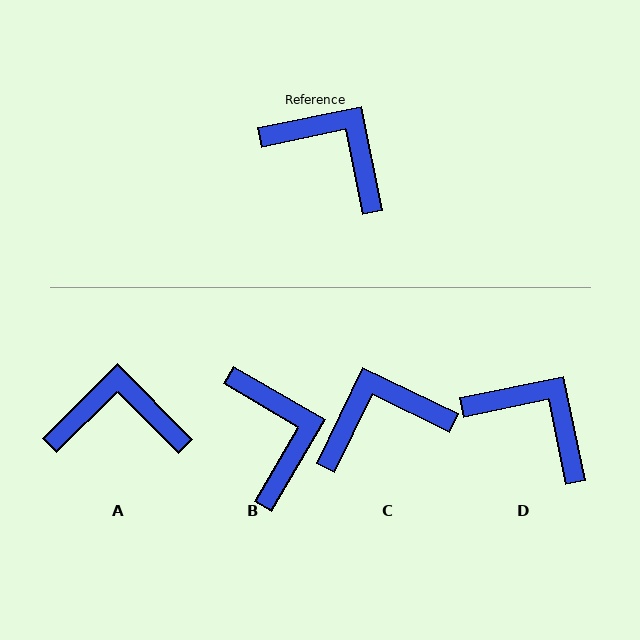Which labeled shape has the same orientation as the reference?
D.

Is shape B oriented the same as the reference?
No, it is off by about 42 degrees.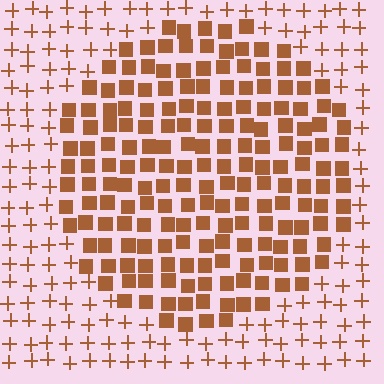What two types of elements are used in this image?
The image uses squares inside the circle region and plus signs outside it.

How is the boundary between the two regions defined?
The boundary is defined by a change in element shape: squares inside vs. plus signs outside. All elements share the same color and spacing.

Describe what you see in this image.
The image is filled with small brown elements arranged in a uniform grid. A circle-shaped region contains squares, while the surrounding area contains plus signs. The boundary is defined purely by the change in element shape.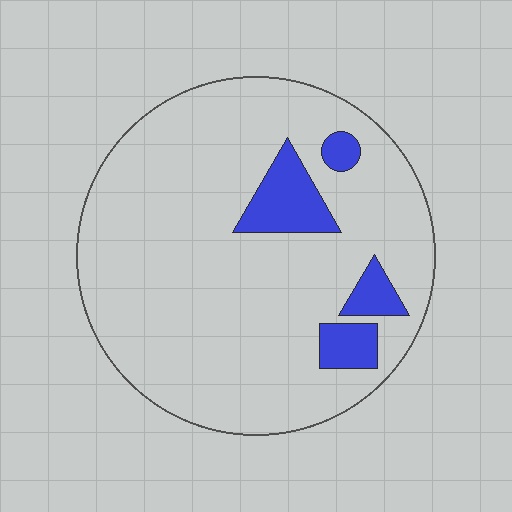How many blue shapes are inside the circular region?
4.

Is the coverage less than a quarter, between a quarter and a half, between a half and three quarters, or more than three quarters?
Less than a quarter.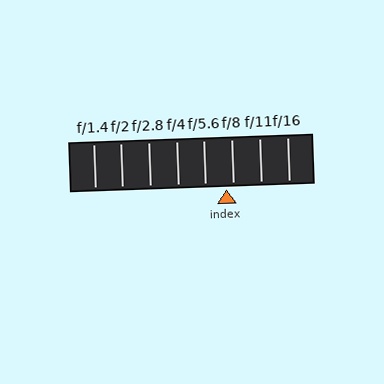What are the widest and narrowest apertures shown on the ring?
The widest aperture shown is f/1.4 and the narrowest is f/16.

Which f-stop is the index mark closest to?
The index mark is closest to f/8.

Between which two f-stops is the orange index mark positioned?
The index mark is between f/5.6 and f/8.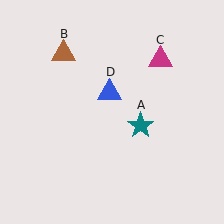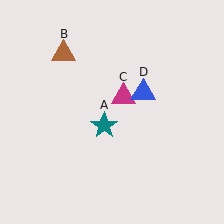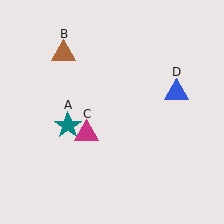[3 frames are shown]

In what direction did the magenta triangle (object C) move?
The magenta triangle (object C) moved down and to the left.